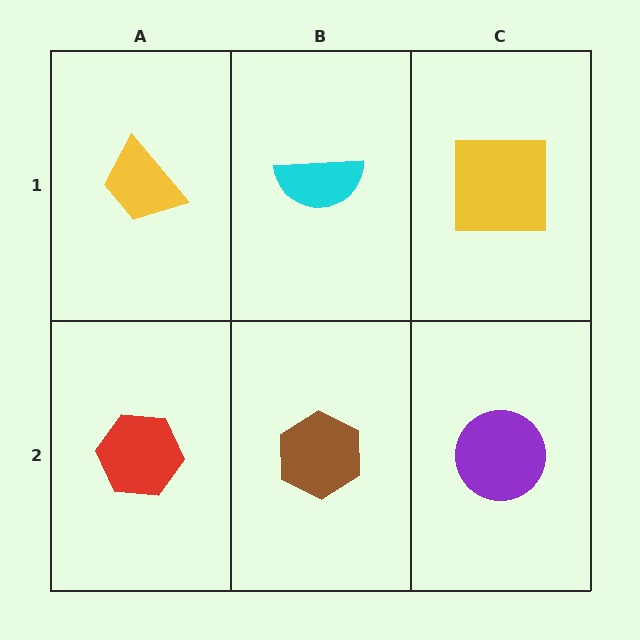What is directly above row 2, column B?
A cyan semicircle.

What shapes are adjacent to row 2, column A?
A yellow trapezoid (row 1, column A), a brown hexagon (row 2, column B).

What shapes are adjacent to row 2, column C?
A yellow square (row 1, column C), a brown hexagon (row 2, column B).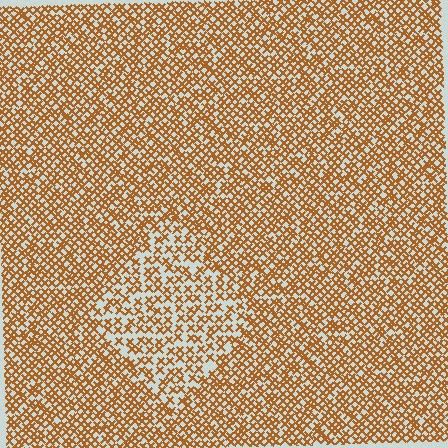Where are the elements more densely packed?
The elements are more densely packed outside the diamond boundary.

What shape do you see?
I see a diamond.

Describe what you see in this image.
The image contains small brown elements arranged at two different densities. A diamond-shaped region is visible where the elements are less densely packed than the surrounding area.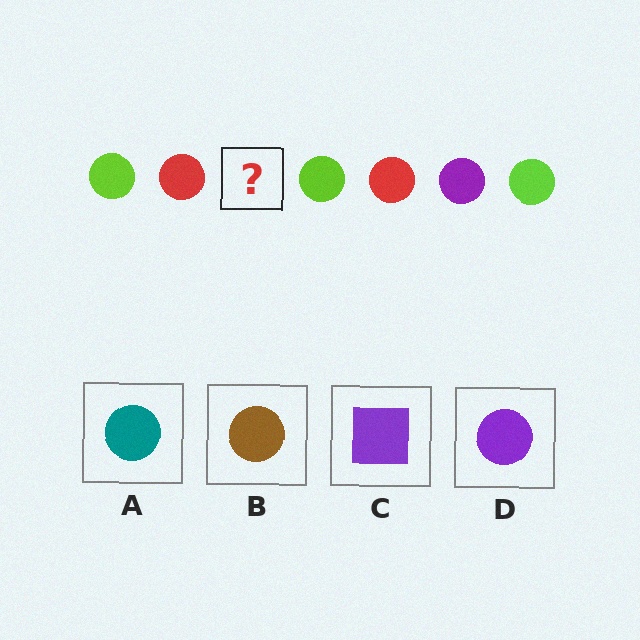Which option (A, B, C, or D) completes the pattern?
D.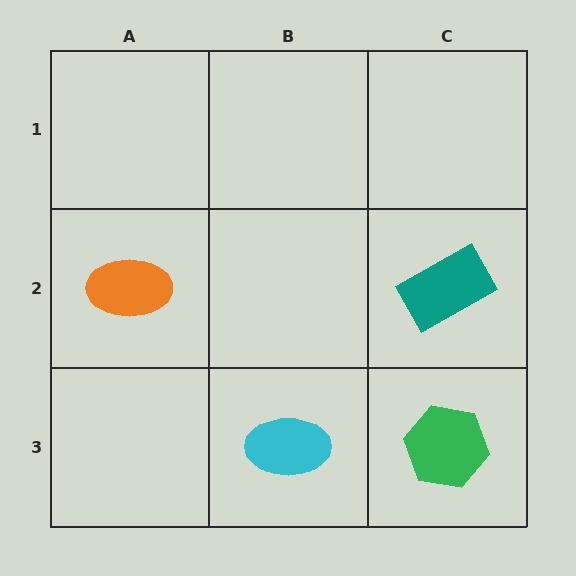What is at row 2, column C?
A teal rectangle.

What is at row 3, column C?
A green hexagon.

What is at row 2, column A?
An orange ellipse.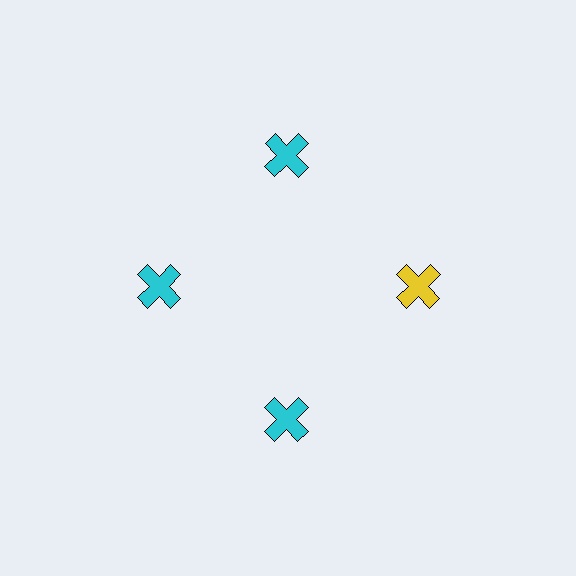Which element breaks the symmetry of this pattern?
The yellow cross at roughly the 3 o'clock position breaks the symmetry. All other shapes are cyan crosses.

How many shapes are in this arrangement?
There are 4 shapes arranged in a ring pattern.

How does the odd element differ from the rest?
It has a different color: yellow instead of cyan.